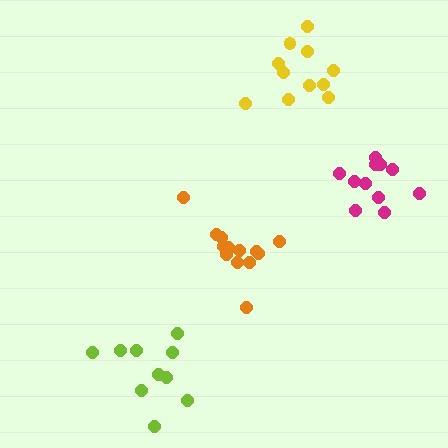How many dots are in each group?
Group 1: 13 dots, Group 2: 11 dots, Group 3: 10 dots, Group 4: 11 dots (45 total).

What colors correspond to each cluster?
The clusters are colored: orange, magenta, lime, yellow.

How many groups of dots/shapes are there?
There are 4 groups.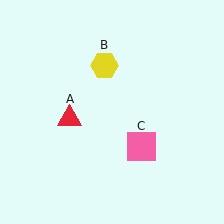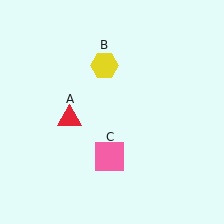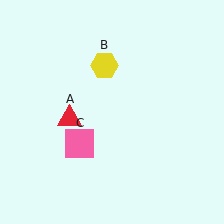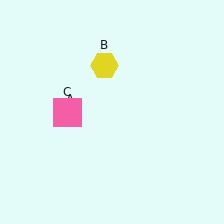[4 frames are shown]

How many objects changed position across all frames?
1 object changed position: pink square (object C).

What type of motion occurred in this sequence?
The pink square (object C) rotated clockwise around the center of the scene.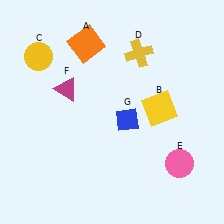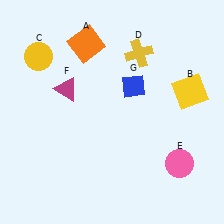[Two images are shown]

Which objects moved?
The objects that moved are: the yellow square (B), the blue diamond (G).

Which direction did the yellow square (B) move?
The yellow square (B) moved right.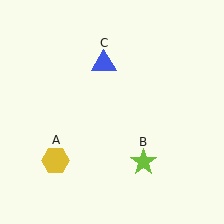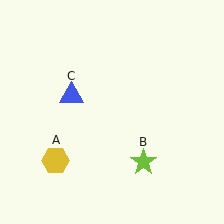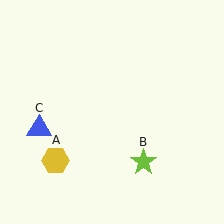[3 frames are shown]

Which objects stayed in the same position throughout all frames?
Yellow hexagon (object A) and lime star (object B) remained stationary.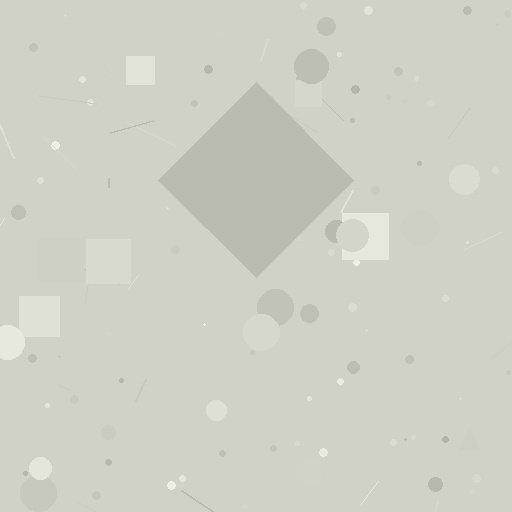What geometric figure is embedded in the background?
A diamond is embedded in the background.